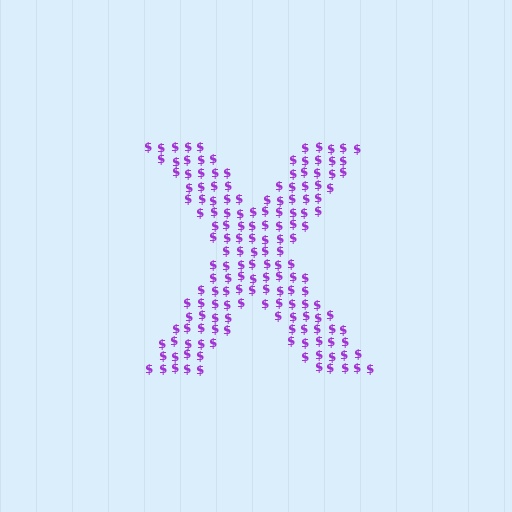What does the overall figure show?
The overall figure shows the letter X.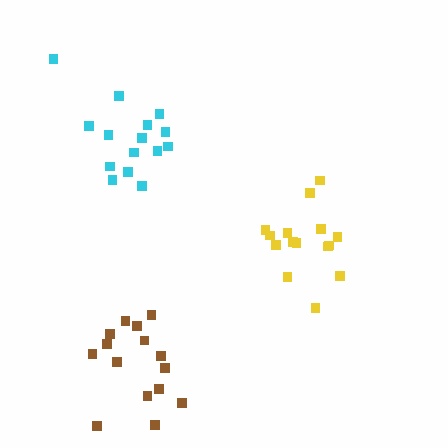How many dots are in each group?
Group 1: 15 dots, Group 2: 15 dots, Group 3: 15 dots (45 total).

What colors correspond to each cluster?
The clusters are colored: cyan, brown, yellow.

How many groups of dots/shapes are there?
There are 3 groups.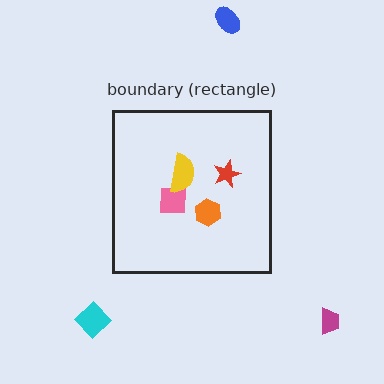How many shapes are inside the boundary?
4 inside, 3 outside.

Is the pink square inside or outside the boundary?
Inside.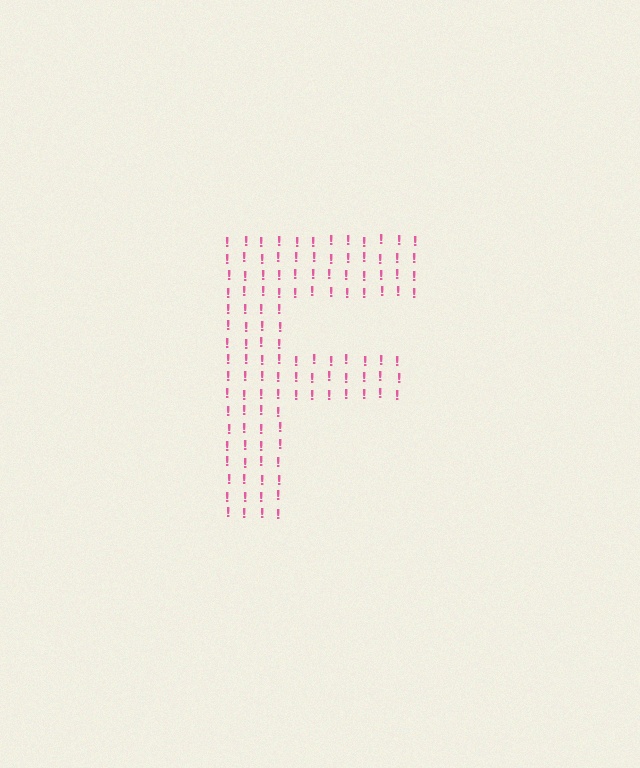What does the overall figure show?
The overall figure shows the letter F.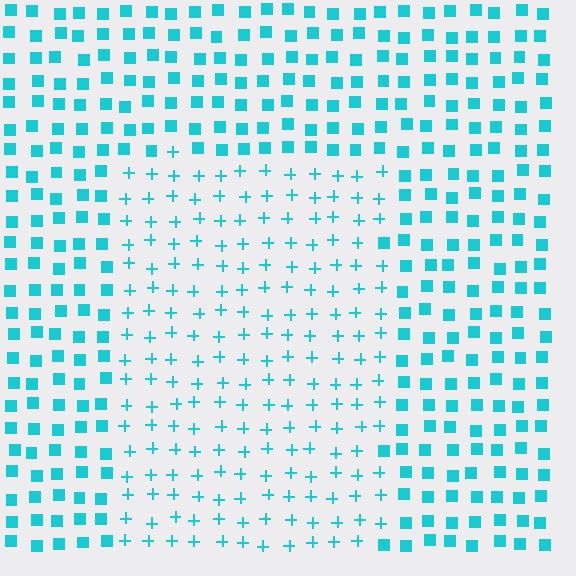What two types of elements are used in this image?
The image uses plus signs inside the rectangle region and squares outside it.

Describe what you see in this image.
The image is filled with small cyan elements arranged in a uniform grid. A rectangle-shaped region contains plus signs, while the surrounding area contains squares. The boundary is defined purely by the change in element shape.